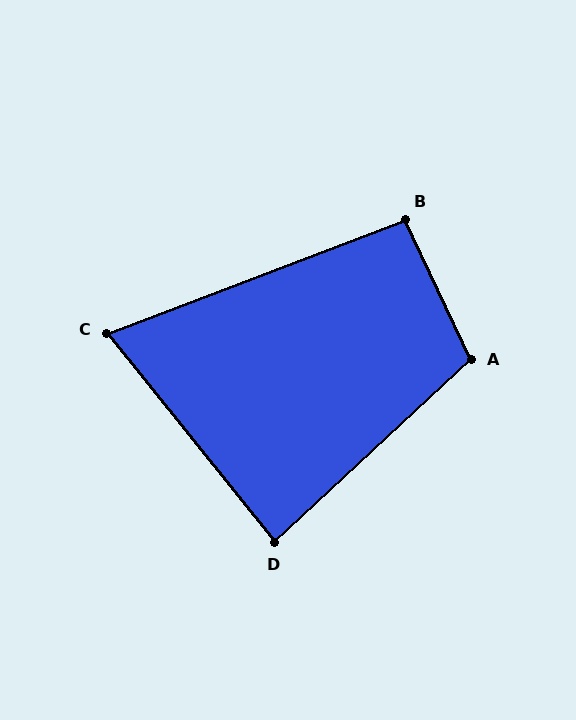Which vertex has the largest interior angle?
A, at approximately 108 degrees.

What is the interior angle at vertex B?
Approximately 94 degrees (approximately right).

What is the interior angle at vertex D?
Approximately 86 degrees (approximately right).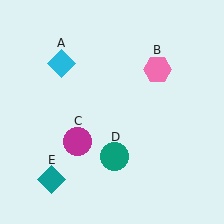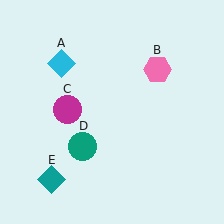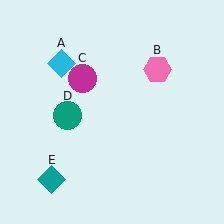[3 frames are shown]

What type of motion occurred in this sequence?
The magenta circle (object C), teal circle (object D) rotated clockwise around the center of the scene.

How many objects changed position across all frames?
2 objects changed position: magenta circle (object C), teal circle (object D).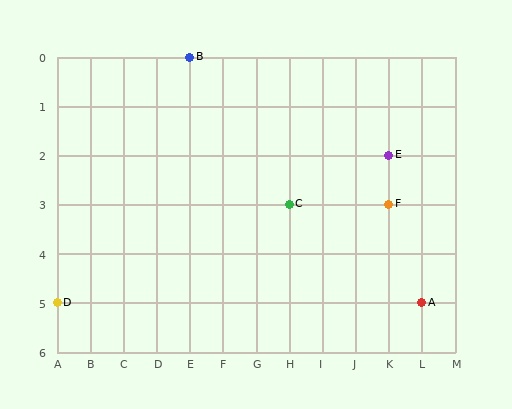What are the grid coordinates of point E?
Point E is at grid coordinates (K, 2).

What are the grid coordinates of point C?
Point C is at grid coordinates (H, 3).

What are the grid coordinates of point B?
Point B is at grid coordinates (E, 0).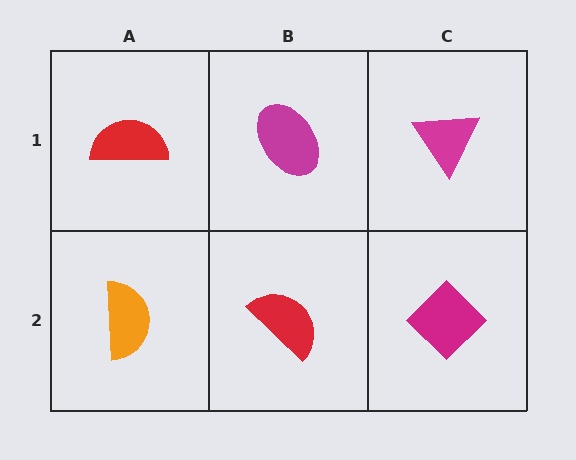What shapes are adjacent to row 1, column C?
A magenta diamond (row 2, column C), a magenta ellipse (row 1, column B).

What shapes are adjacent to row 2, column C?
A magenta triangle (row 1, column C), a red semicircle (row 2, column B).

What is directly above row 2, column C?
A magenta triangle.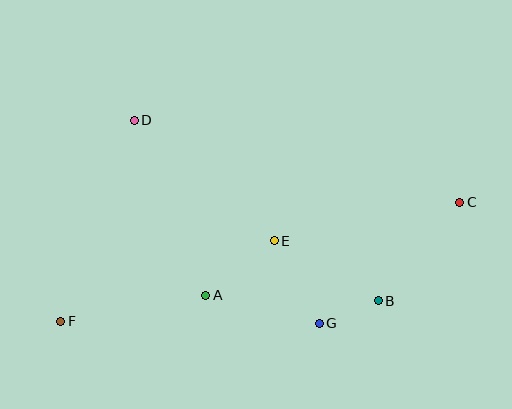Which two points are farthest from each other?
Points C and F are farthest from each other.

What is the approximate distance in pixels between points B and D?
The distance between B and D is approximately 303 pixels.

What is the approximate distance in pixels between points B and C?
The distance between B and C is approximately 128 pixels.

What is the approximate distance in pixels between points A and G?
The distance between A and G is approximately 117 pixels.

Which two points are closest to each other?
Points B and G are closest to each other.